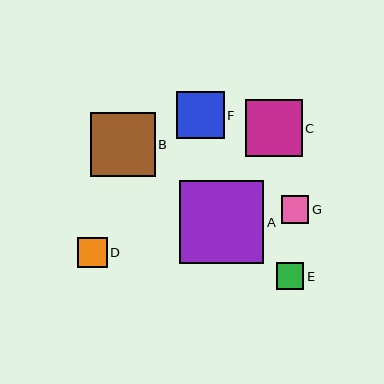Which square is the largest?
Square A is the largest with a size of approximately 84 pixels.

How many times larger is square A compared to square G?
Square A is approximately 3.0 times the size of square G.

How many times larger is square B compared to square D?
Square B is approximately 2.2 times the size of square D.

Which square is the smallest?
Square G is the smallest with a size of approximately 28 pixels.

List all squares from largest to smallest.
From largest to smallest: A, B, C, F, D, E, G.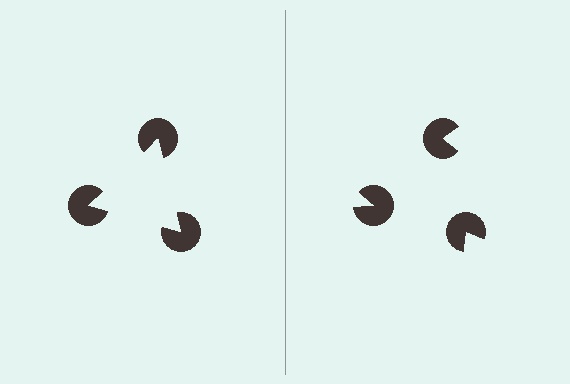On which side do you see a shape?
An illusory triangle appears on the left side. On the right side the wedge cuts are rotated, so no coherent shape forms.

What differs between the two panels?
The pac-man discs are positioned identically on both sides; only the wedge orientations differ. On the left they align to a triangle; on the right they are misaligned.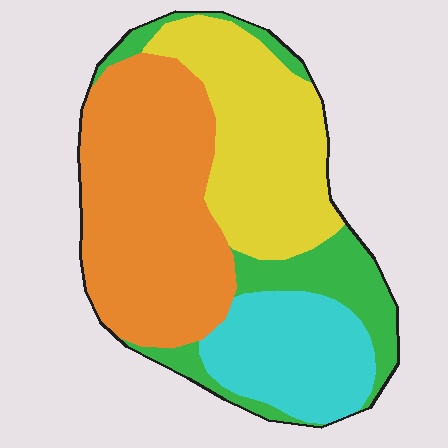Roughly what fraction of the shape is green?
Green covers roughly 15% of the shape.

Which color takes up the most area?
Orange, at roughly 40%.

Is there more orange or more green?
Orange.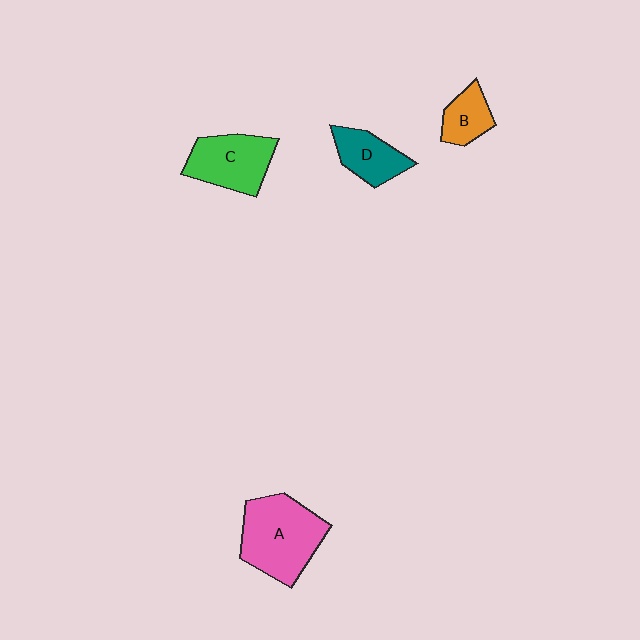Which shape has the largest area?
Shape A (pink).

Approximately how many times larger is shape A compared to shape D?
Approximately 1.9 times.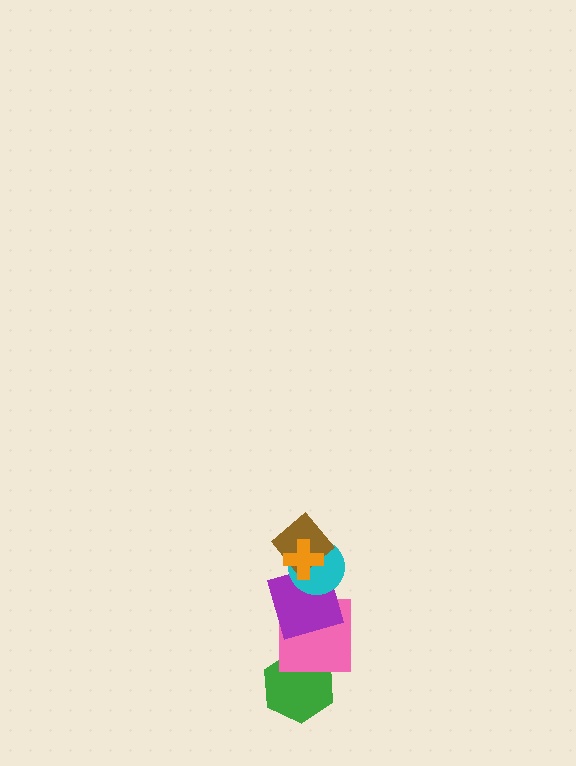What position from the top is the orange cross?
The orange cross is 1st from the top.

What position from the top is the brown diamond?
The brown diamond is 2nd from the top.